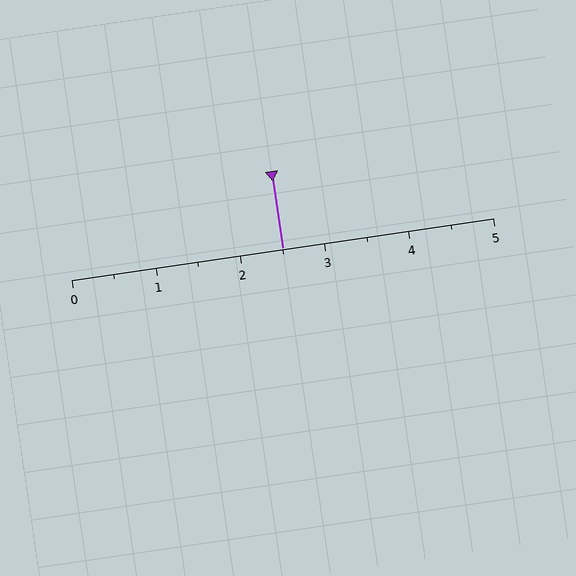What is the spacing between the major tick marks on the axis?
The major ticks are spaced 1 apart.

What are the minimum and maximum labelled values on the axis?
The axis runs from 0 to 5.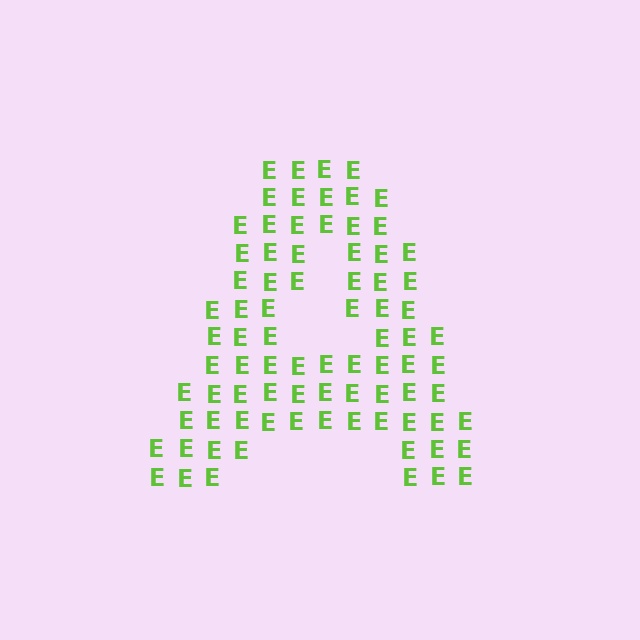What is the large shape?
The large shape is the letter A.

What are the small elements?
The small elements are letter E's.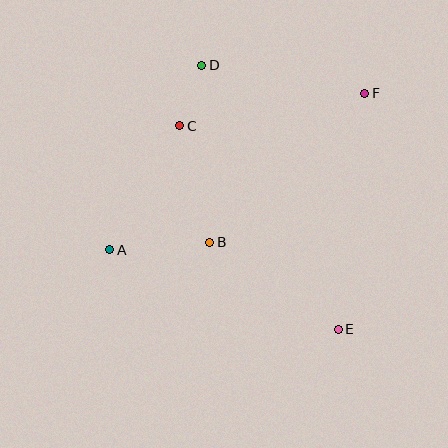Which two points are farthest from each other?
Points A and F are farthest from each other.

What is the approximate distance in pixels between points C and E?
The distance between C and E is approximately 258 pixels.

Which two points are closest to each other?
Points C and D are closest to each other.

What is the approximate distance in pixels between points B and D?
The distance between B and D is approximately 177 pixels.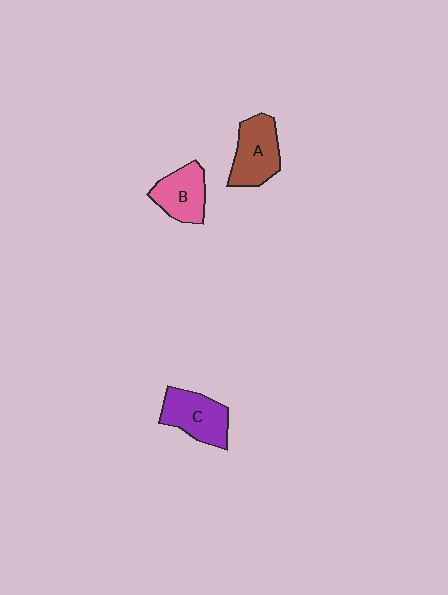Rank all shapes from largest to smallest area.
From largest to smallest: A (brown), C (purple), B (pink).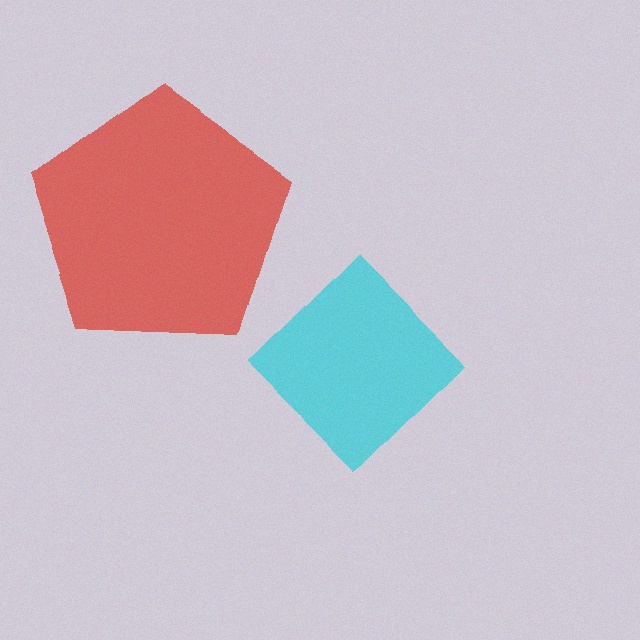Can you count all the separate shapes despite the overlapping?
Yes, there are 2 separate shapes.